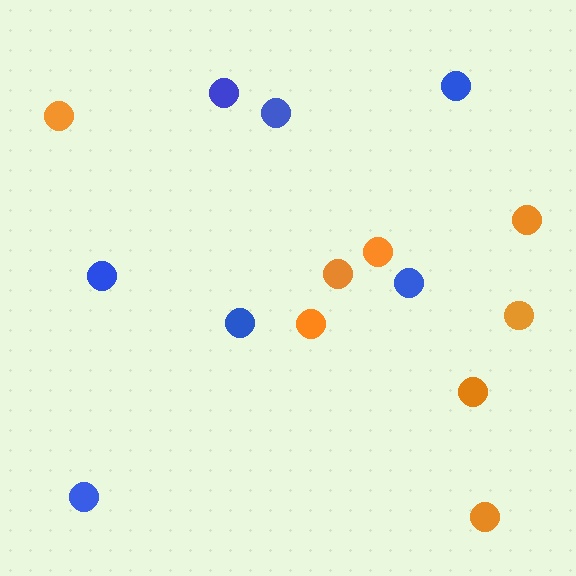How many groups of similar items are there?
There are 2 groups: one group of orange circles (8) and one group of blue circles (7).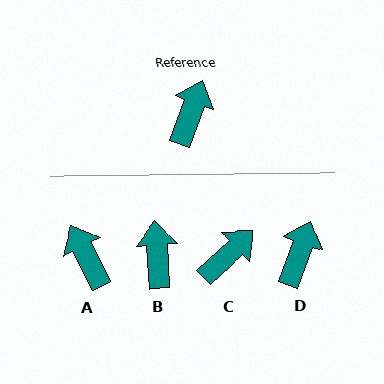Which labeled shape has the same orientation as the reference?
D.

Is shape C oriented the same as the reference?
No, it is off by about 27 degrees.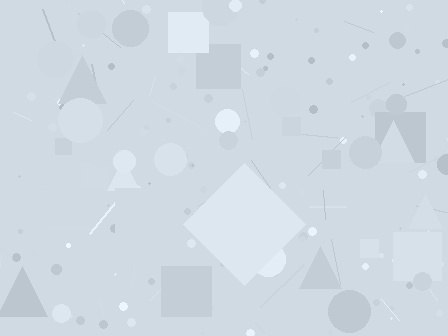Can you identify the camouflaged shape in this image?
The camouflaged shape is a diamond.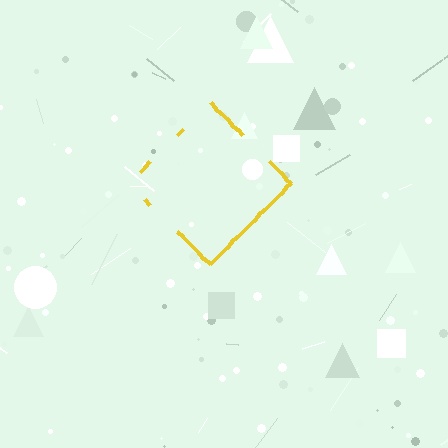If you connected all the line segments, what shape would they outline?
They would outline a diamond.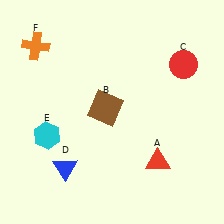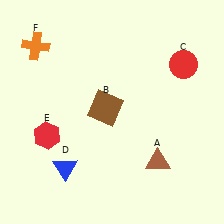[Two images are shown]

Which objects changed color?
A changed from red to brown. E changed from cyan to red.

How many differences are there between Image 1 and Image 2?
There are 2 differences between the two images.